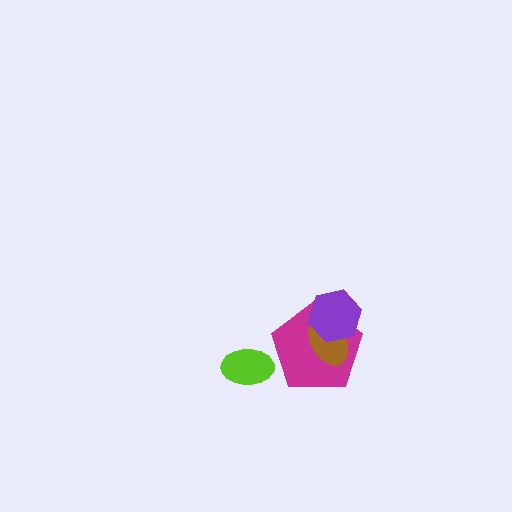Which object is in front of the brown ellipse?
The purple hexagon is in front of the brown ellipse.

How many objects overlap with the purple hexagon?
2 objects overlap with the purple hexagon.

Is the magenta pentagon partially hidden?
Yes, it is partially covered by another shape.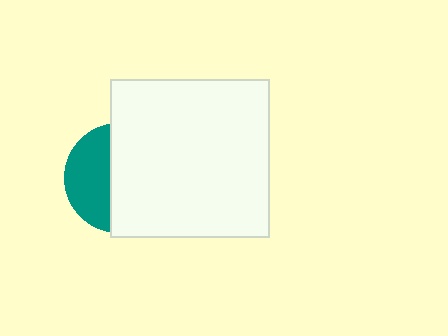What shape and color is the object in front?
The object in front is a white square.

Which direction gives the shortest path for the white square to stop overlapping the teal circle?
Moving right gives the shortest separation.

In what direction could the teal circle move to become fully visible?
The teal circle could move left. That would shift it out from behind the white square entirely.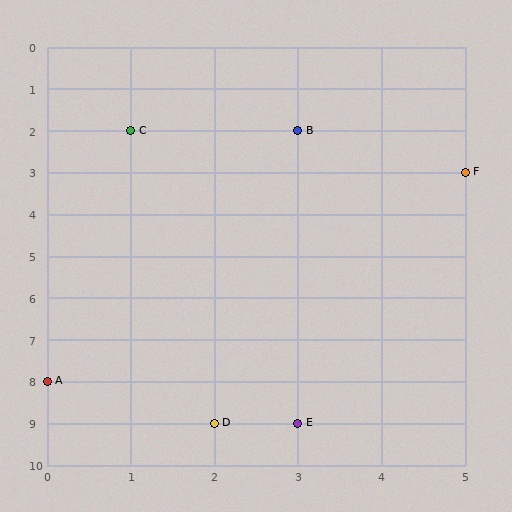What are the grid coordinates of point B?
Point B is at grid coordinates (3, 2).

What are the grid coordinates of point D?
Point D is at grid coordinates (2, 9).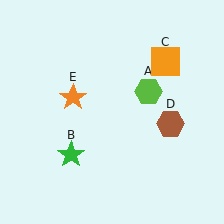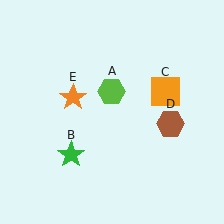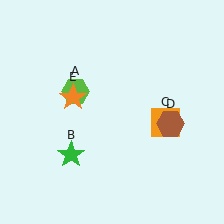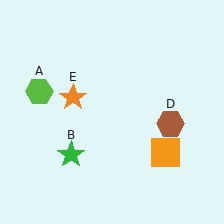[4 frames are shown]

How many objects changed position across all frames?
2 objects changed position: lime hexagon (object A), orange square (object C).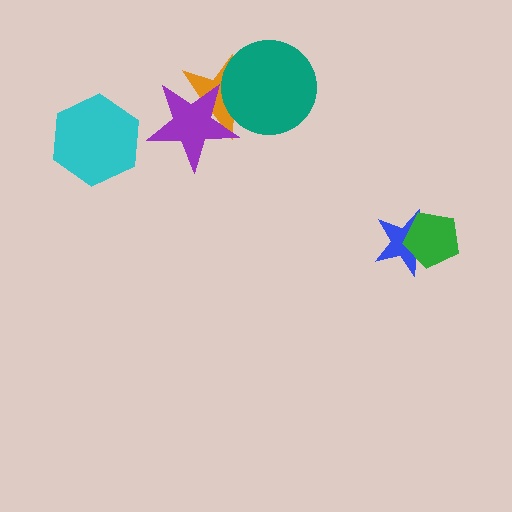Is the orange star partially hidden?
Yes, it is partially covered by another shape.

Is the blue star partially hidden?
Yes, it is partially covered by another shape.